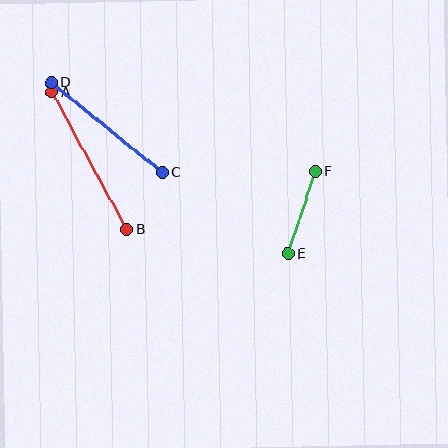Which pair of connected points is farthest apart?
Points A and B are farthest apart.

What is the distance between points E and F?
The distance is approximately 87 pixels.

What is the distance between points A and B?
The distance is approximately 156 pixels.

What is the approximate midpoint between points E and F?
The midpoint is at approximately (302, 212) pixels.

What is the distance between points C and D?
The distance is approximately 143 pixels.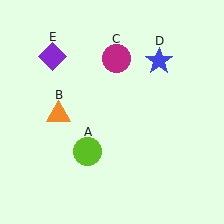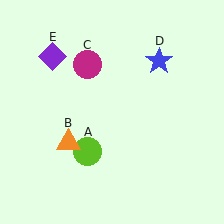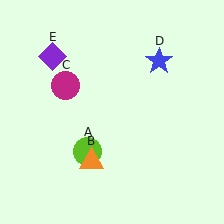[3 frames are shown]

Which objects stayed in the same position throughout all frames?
Lime circle (object A) and blue star (object D) and purple diamond (object E) remained stationary.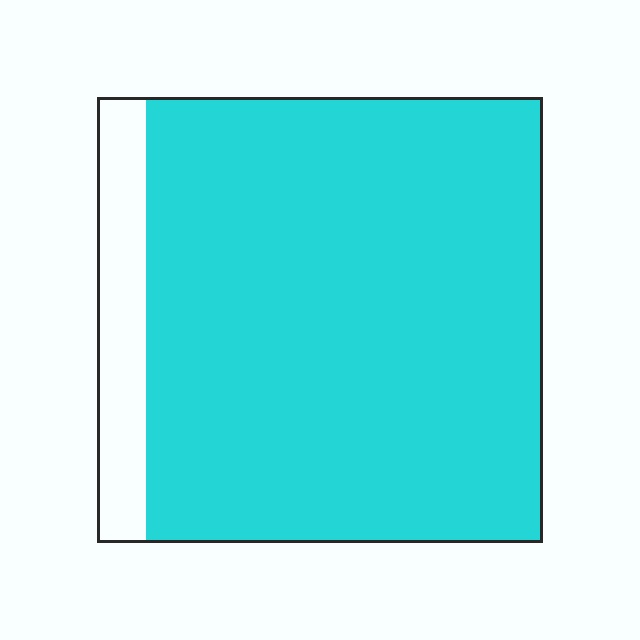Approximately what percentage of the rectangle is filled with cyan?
Approximately 90%.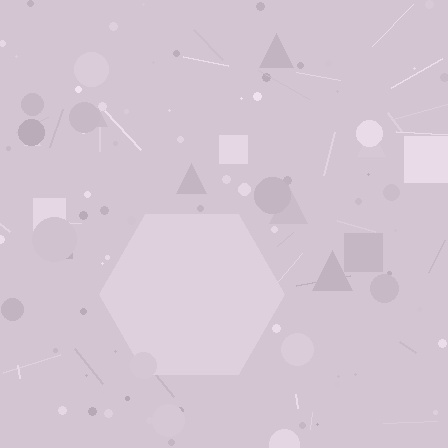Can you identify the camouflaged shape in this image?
The camouflaged shape is a hexagon.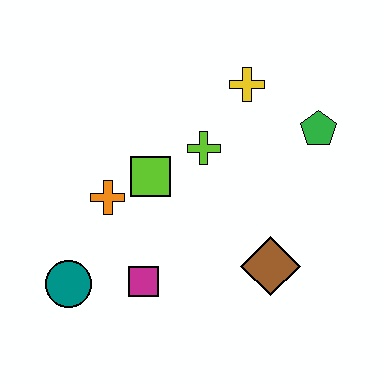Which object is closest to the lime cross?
The lime square is closest to the lime cross.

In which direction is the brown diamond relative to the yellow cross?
The brown diamond is below the yellow cross.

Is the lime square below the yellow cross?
Yes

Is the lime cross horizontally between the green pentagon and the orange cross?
Yes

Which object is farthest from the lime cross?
The teal circle is farthest from the lime cross.